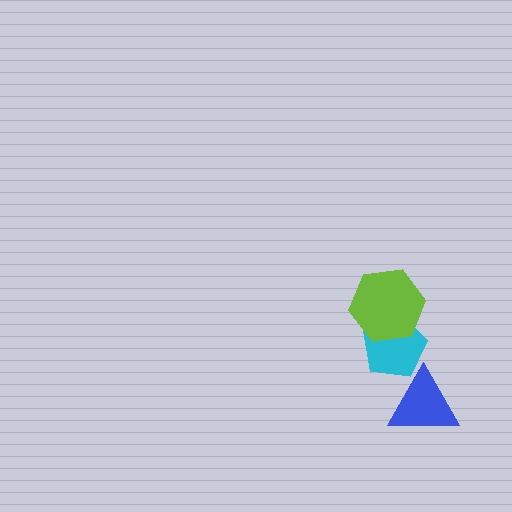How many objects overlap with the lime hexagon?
1 object overlaps with the lime hexagon.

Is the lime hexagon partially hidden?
No, no other shape covers it.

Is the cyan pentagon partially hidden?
Yes, it is partially covered by another shape.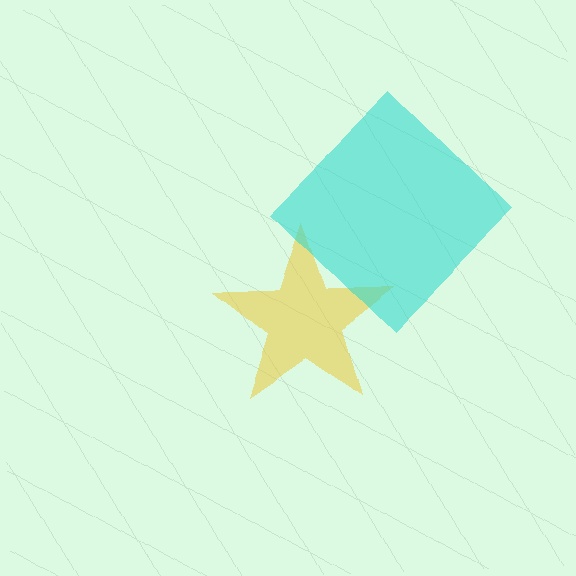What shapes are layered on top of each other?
The layered shapes are: a yellow star, a cyan diamond.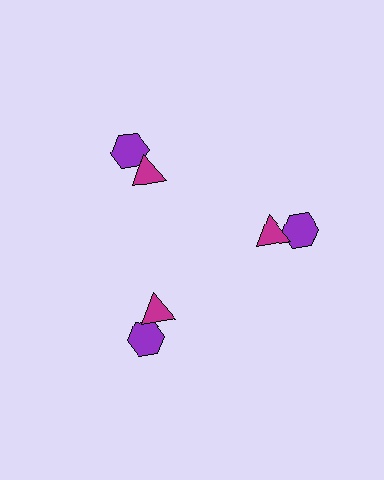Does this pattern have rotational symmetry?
Yes, this pattern has 3-fold rotational symmetry. It looks the same after rotating 120 degrees around the center.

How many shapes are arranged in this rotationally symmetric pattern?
There are 6 shapes, arranged in 3 groups of 2.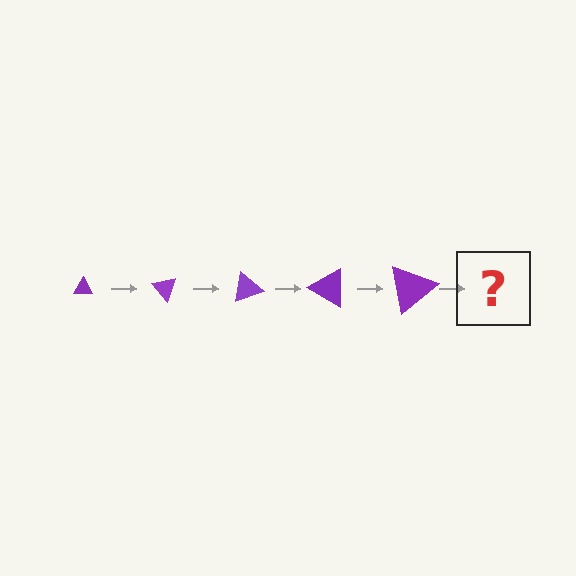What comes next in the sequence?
The next element should be a triangle, larger than the previous one and rotated 250 degrees from the start.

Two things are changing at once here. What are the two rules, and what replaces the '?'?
The two rules are that the triangle grows larger each step and it rotates 50 degrees each step. The '?' should be a triangle, larger than the previous one and rotated 250 degrees from the start.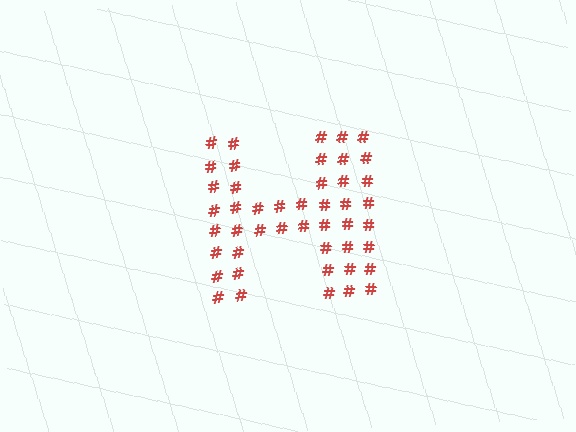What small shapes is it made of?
It is made of small hash symbols.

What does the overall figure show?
The overall figure shows the letter H.